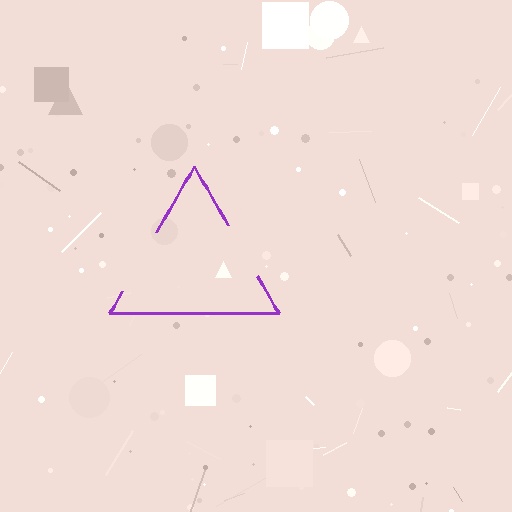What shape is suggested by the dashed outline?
The dashed outline suggests a triangle.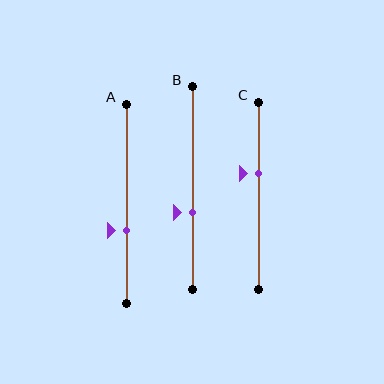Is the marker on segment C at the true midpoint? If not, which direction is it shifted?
No, the marker on segment C is shifted upward by about 12% of the segment length.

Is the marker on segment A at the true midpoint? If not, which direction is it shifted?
No, the marker on segment A is shifted downward by about 13% of the segment length.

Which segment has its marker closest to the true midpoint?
Segment C has its marker closest to the true midpoint.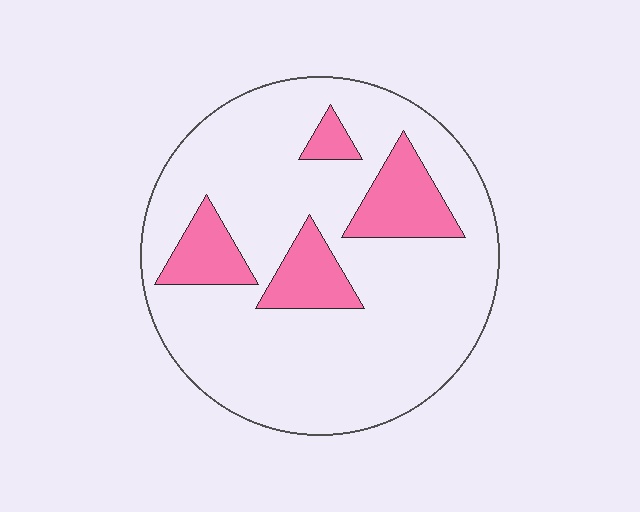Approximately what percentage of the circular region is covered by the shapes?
Approximately 20%.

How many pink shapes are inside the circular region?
4.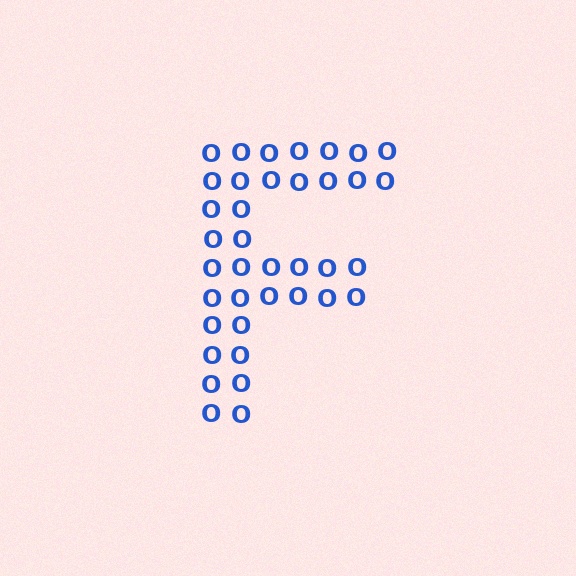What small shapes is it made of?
It is made of small letter O's.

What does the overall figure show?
The overall figure shows the letter F.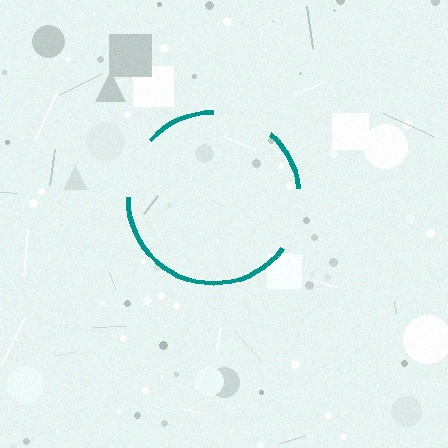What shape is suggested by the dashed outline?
The dashed outline suggests a circle.